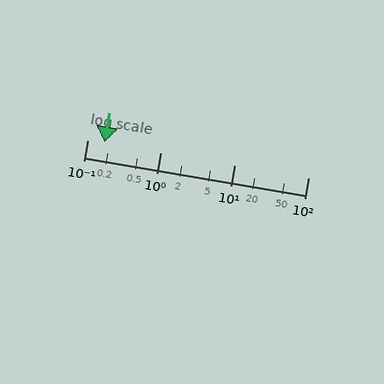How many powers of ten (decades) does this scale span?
The scale spans 3 decades, from 0.1 to 100.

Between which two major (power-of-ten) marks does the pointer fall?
The pointer is between 0.1 and 1.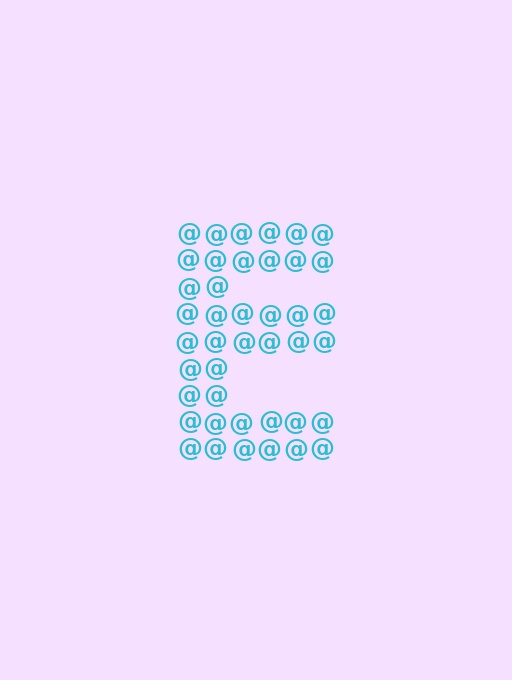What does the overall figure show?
The overall figure shows the letter E.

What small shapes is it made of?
It is made of small at signs.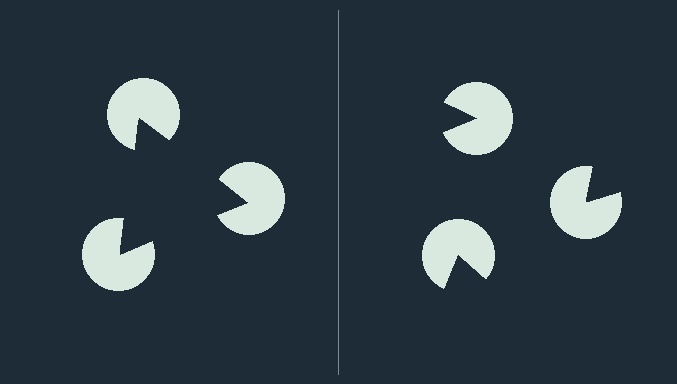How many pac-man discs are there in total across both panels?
6 — 3 on each side.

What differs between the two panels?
The pac-man discs are positioned identically on both sides; only the wedge orientations differ. On the left they align to a triangle; on the right they are misaligned.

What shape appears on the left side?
An illusory triangle.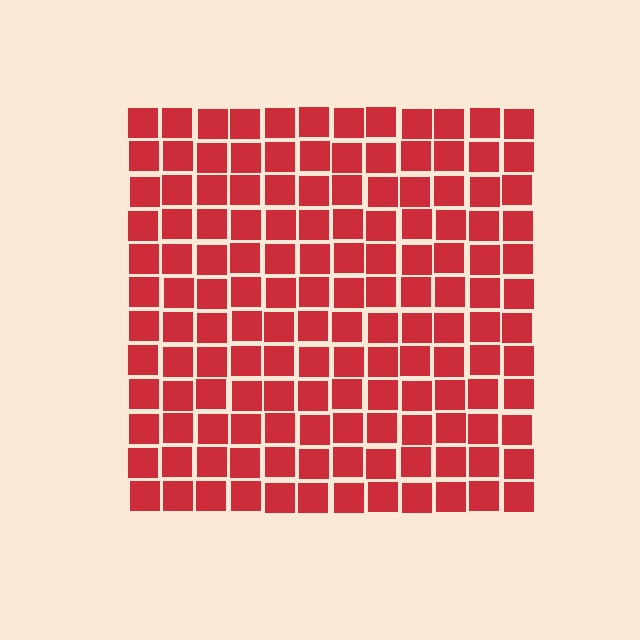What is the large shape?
The large shape is a square.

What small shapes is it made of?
It is made of small squares.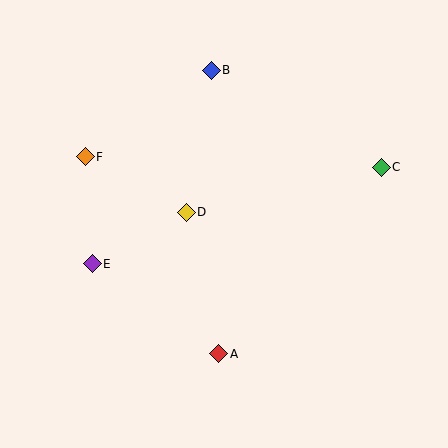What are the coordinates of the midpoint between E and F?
The midpoint between E and F is at (89, 210).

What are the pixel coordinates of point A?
Point A is at (219, 354).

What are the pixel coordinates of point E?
Point E is at (92, 264).